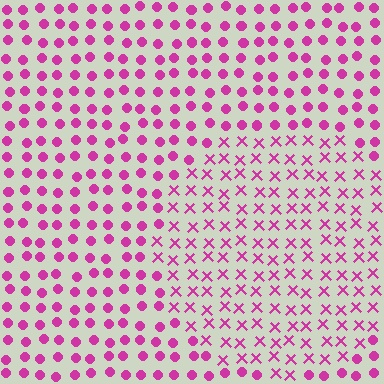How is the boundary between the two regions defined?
The boundary is defined by a change in element shape: X marks inside vs. circles outside. All elements share the same color and spacing.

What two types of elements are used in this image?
The image uses X marks inside the circle region and circles outside it.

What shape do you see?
I see a circle.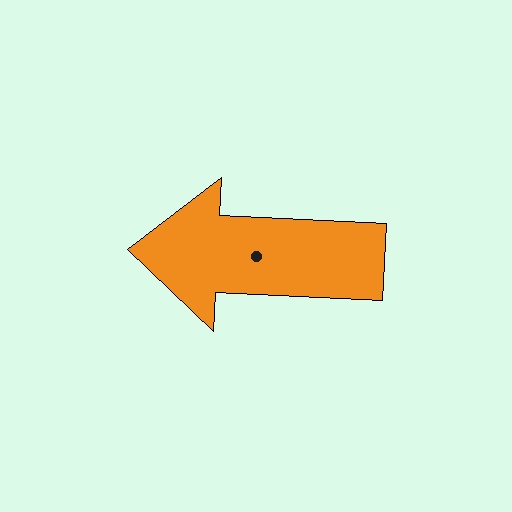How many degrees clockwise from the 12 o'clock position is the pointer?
Approximately 273 degrees.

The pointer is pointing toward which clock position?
Roughly 9 o'clock.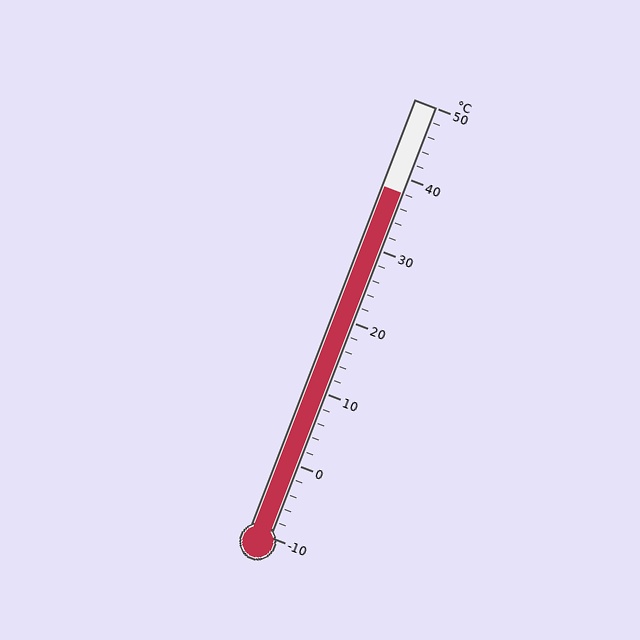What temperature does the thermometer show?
The thermometer shows approximately 38°C.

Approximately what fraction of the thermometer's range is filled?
The thermometer is filled to approximately 80% of its range.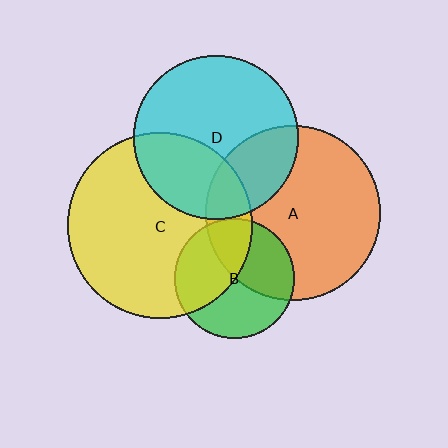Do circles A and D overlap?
Yes.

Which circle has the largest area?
Circle C (yellow).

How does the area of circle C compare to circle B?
Approximately 2.4 times.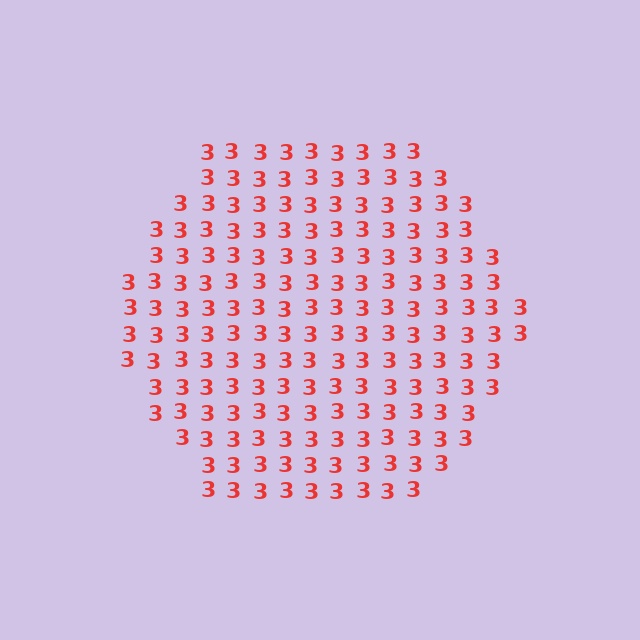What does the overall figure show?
The overall figure shows a hexagon.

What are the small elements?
The small elements are digit 3's.